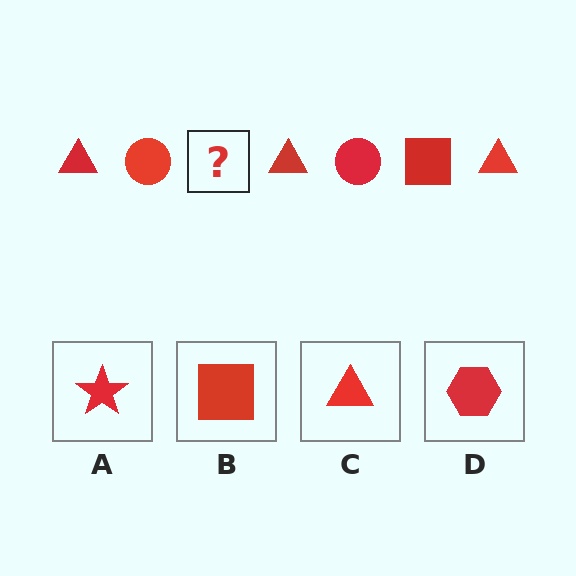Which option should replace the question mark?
Option B.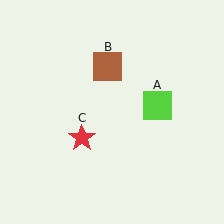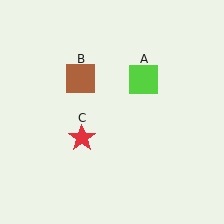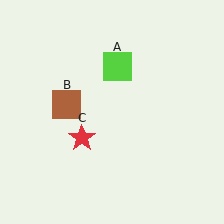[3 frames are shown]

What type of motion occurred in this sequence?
The lime square (object A), brown square (object B) rotated counterclockwise around the center of the scene.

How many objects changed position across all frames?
2 objects changed position: lime square (object A), brown square (object B).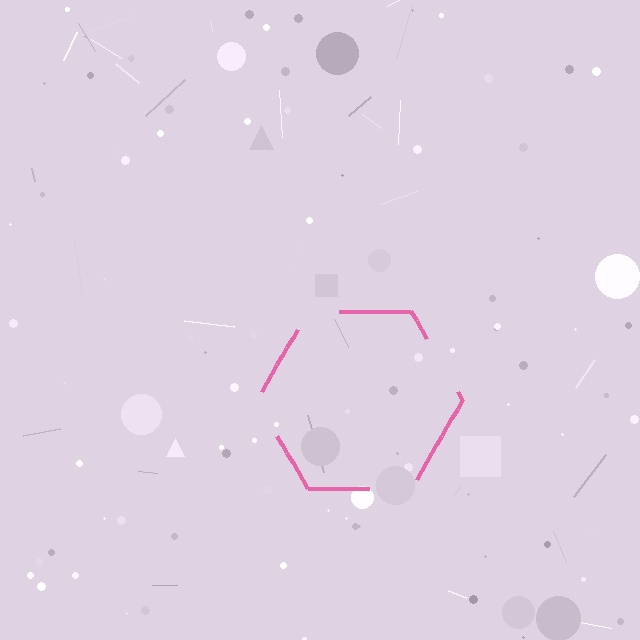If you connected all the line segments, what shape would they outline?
They would outline a hexagon.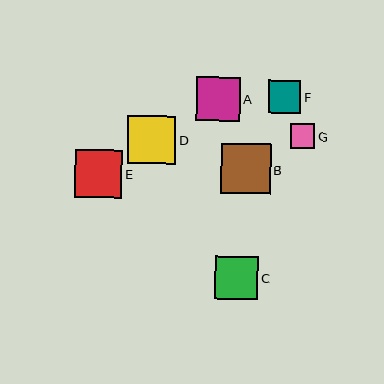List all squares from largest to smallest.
From largest to smallest: B, D, E, A, C, F, G.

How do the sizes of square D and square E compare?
Square D and square E are approximately the same size.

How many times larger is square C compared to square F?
Square C is approximately 1.3 times the size of square F.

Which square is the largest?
Square B is the largest with a size of approximately 50 pixels.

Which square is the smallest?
Square G is the smallest with a size of approximately 25 pixels.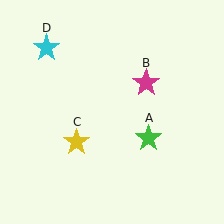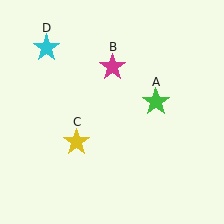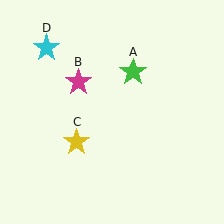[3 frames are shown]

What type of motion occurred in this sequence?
The green star (object A), magenta star (object B) rotated counterclockwise around the center of the scene.